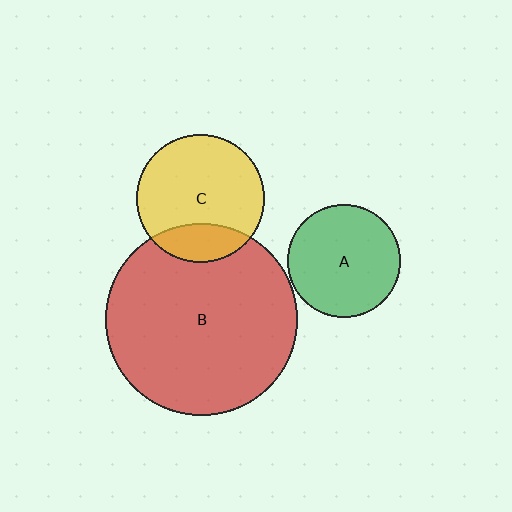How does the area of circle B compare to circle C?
Approximately 2.2 times.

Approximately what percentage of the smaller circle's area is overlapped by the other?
Approximately 20%.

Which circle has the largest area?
Circle B (red).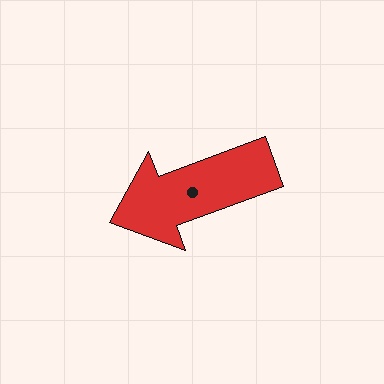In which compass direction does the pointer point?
West.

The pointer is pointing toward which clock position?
Roughly 8 o'clock.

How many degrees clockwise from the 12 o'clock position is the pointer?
Approximately 250 degrees.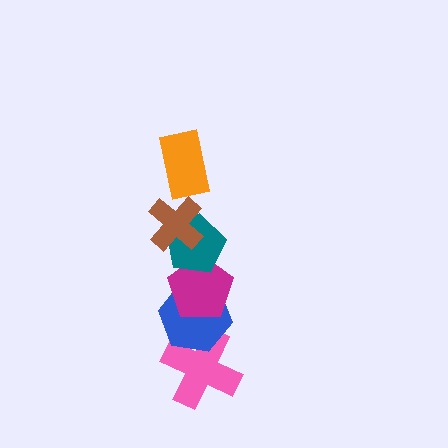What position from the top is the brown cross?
The brown cross is 2nd from the top.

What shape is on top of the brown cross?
The orange rectangle is on top of the brown cross.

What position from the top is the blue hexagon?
The blue hexagon is 5th from the top.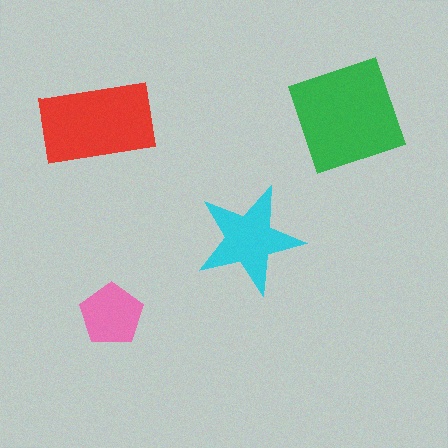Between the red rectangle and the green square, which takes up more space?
The green square.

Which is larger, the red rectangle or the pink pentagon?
The red rectangle.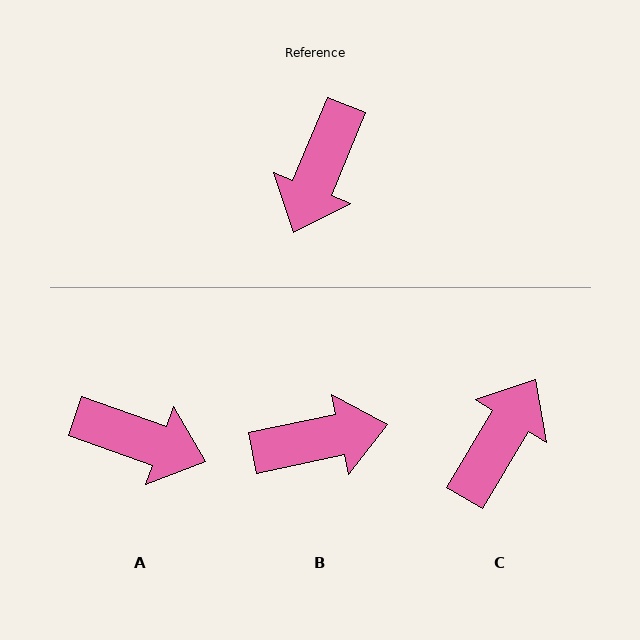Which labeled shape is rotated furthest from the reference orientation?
C, about 171 degrees away.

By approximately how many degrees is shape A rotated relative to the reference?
Approximately 93 degrees counter-clockwise.